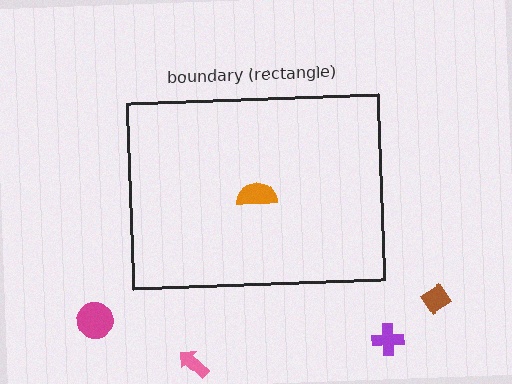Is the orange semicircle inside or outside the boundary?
Inside.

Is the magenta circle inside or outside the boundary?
Outside.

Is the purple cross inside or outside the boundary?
Outside.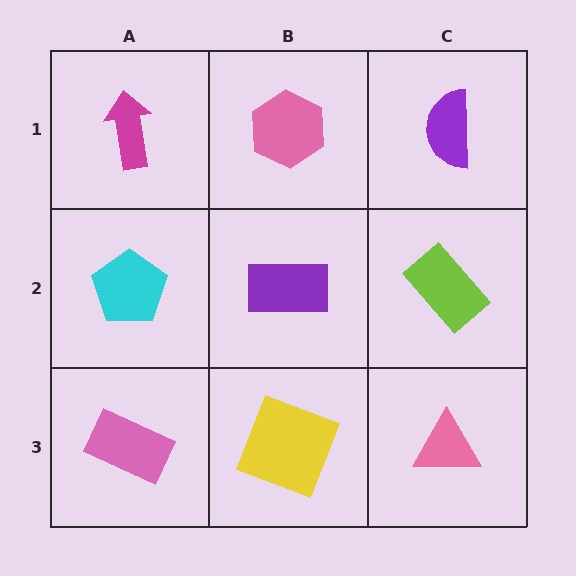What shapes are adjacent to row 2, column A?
A magenta arrow (row 1, column A), a pink rectangle (row 3, column A), a purple rectangle (row 2, column B).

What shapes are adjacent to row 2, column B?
A pink hexagon (row 1, column B), a yellow square (row 3, column B), a cyan pentagon (row 2, column A), a lime rectangle (row 2, column C).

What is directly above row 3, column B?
A purple rectangle.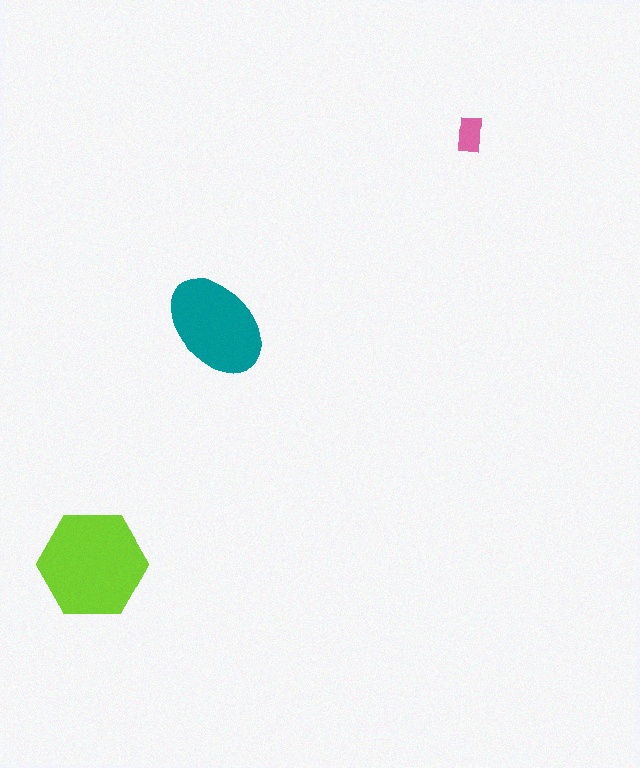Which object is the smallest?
The pink rectangle.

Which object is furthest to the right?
The pink rectangle is rightmost.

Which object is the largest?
The lime hexagon.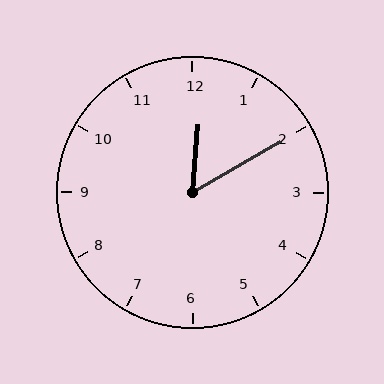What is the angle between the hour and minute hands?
Approximately 55 degrees.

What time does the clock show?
12:10.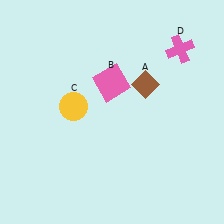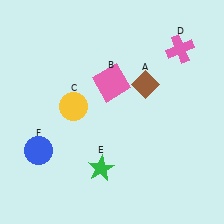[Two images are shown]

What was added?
A green star (E), a blue circle (F) were added in Image 2.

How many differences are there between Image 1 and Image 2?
There are 2 differences between the two images.